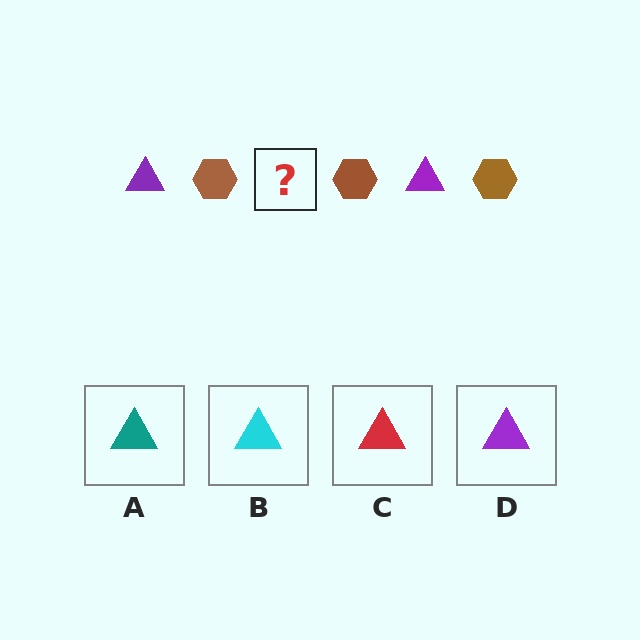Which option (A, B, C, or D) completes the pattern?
D.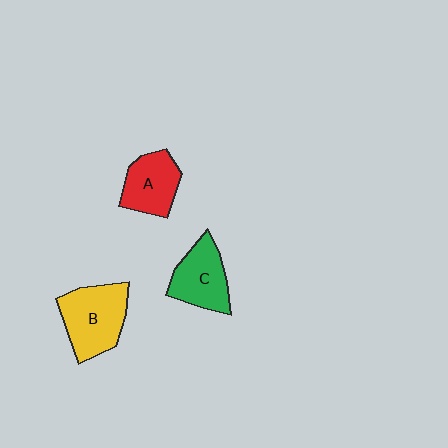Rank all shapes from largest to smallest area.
From largest to smallest: B (yellow), C (green), A (red).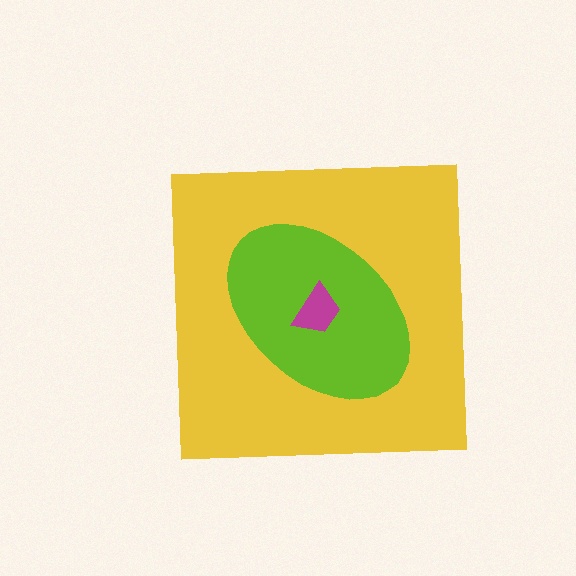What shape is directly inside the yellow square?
The lime ellipse.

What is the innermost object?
The magenta trapezoid.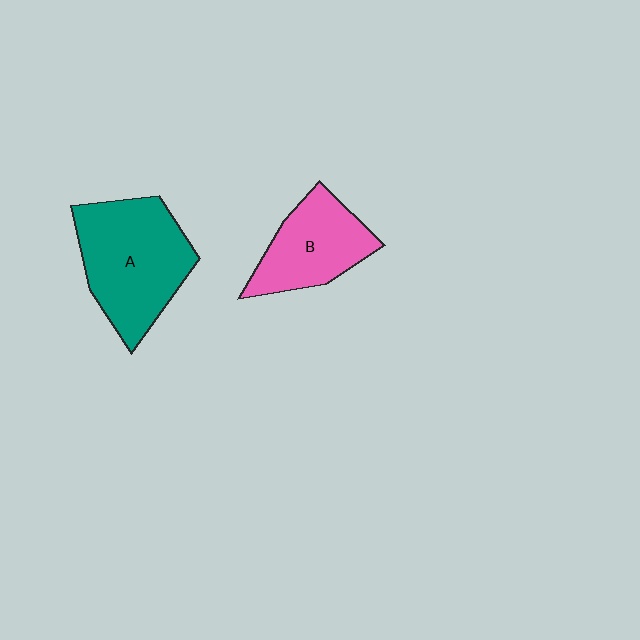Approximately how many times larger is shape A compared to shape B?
Approximately 1.5 times.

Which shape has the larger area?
Shape A (teal).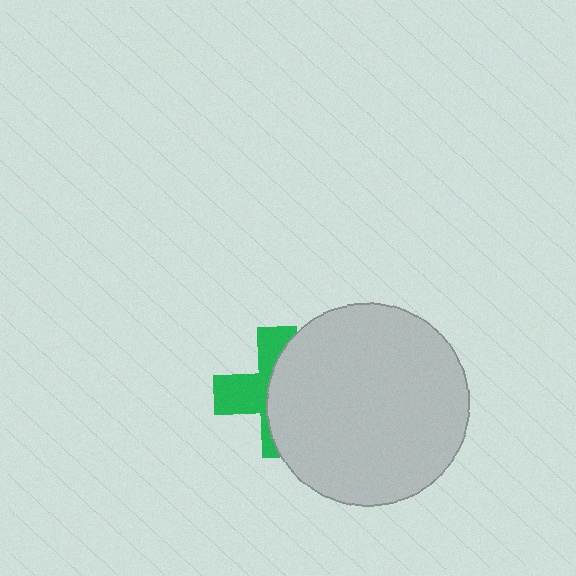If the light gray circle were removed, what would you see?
You would see the complete green cross.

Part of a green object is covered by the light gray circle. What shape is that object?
It is a cross.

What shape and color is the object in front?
The object in front is a light gray circle.